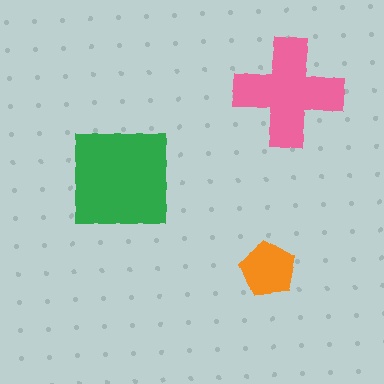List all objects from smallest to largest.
The orange pentagon, the pink cross, the green square.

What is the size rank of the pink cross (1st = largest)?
2nd.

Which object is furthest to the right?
The pink cross is rightmost.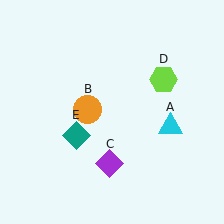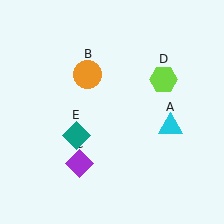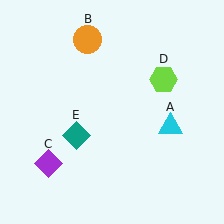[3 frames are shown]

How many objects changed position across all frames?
2 objects changed position: orange circle (object B), purple diamond (object C).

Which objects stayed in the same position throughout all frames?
Cyan triangle (object A) and lime hexagon (object D) and teal diamond (object E) remained stationary.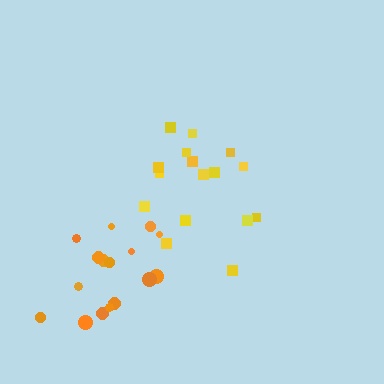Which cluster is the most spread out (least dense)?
Yellow.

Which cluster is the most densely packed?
Orange.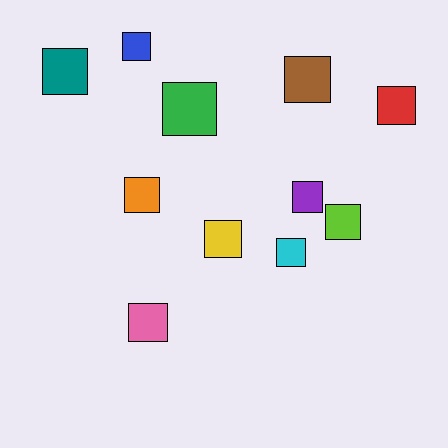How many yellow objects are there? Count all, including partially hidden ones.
There is 1 yellow object.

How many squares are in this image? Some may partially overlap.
There are 11 squares.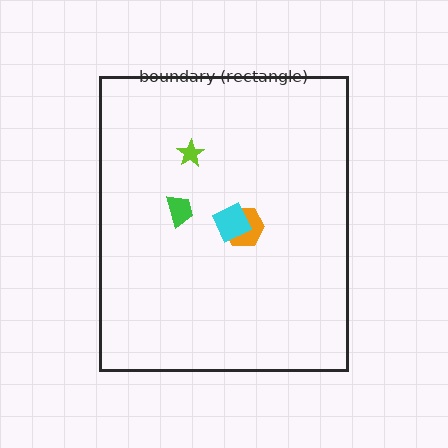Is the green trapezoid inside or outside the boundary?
Inside.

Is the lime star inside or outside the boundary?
Inside.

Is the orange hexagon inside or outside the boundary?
Inside.